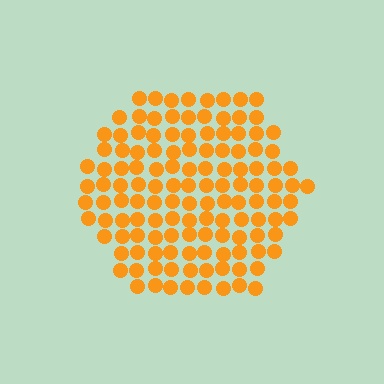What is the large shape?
The large shape is a hexagon.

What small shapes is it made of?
It is made of small circles.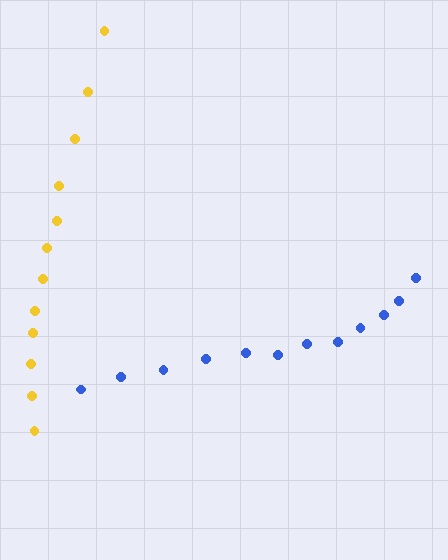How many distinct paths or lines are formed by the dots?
There are 2 distinct paths.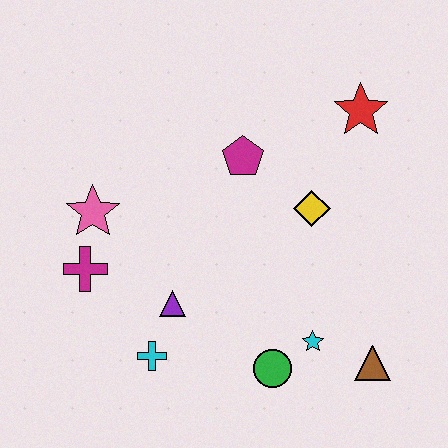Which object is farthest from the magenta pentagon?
The brown triangle is farthest from the magenta pentagon.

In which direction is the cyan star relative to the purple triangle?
The cyan star is to the right of the purple triangle.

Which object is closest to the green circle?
The cyan star is closest to the green circle.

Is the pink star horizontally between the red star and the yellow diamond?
No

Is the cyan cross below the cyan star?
Yes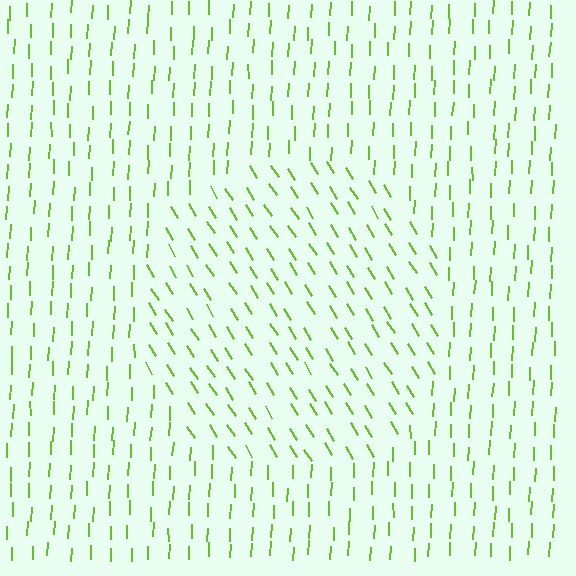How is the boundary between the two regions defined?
The boundary is defined purely by a change in line orientation (approximately 34 degrees difference). All lines are the same color and thickness.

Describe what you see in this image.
The image is filled with small lime line segments. A circle region in the image has lines oriented differently from the surrounding lines, creating a visible texture boundary.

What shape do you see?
I see a circle.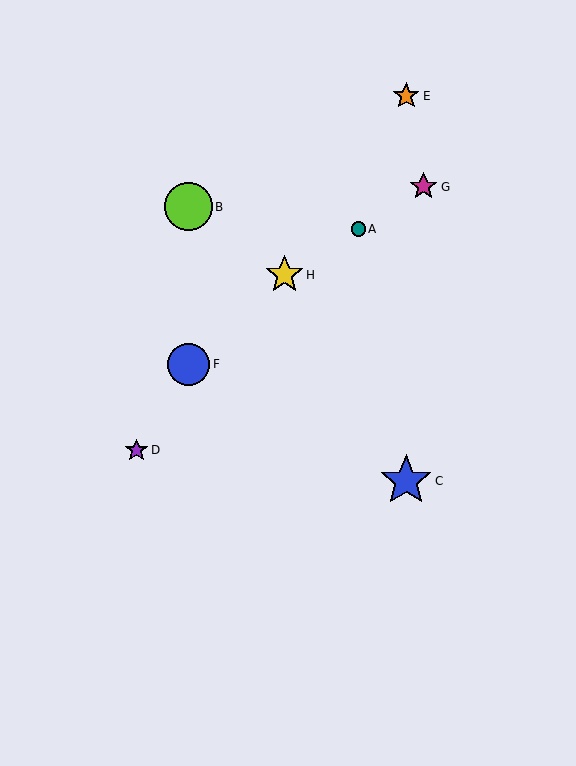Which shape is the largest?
The blue star (labeled C) is the largest.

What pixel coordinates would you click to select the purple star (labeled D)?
Click at (136, 450) to select the purple star D.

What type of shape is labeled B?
Shape B is a lime circle.